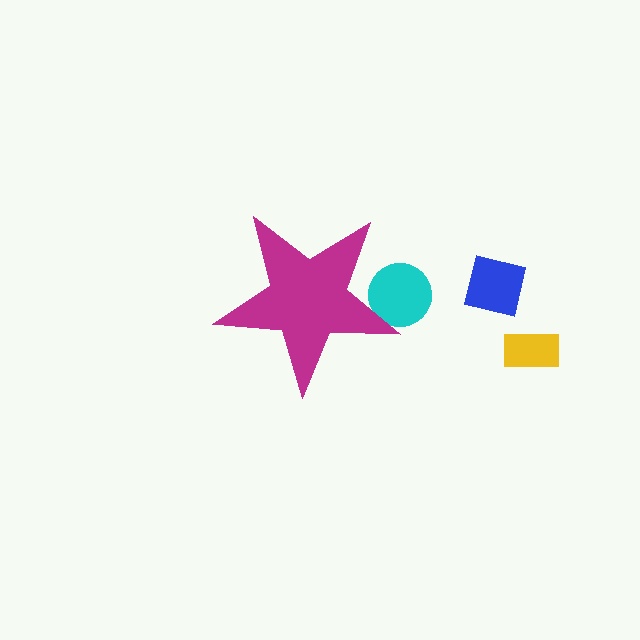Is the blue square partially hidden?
No, the blue square is fully visible.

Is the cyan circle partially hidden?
Yes, the cyan circle is partially hidden behind the magenta star.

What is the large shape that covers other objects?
A magenta star.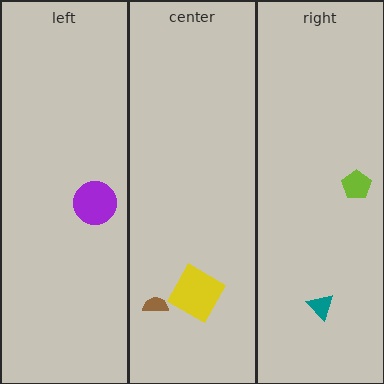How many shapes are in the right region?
2.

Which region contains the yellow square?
The center region.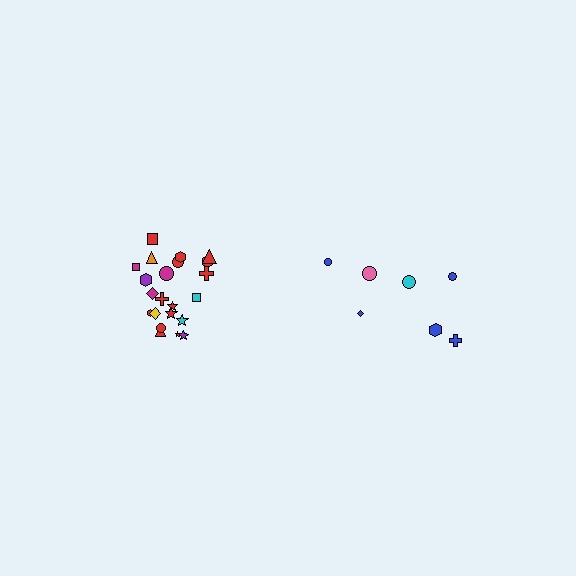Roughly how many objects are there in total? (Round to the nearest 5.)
Roughly 30 objects in total.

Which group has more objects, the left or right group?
The left group.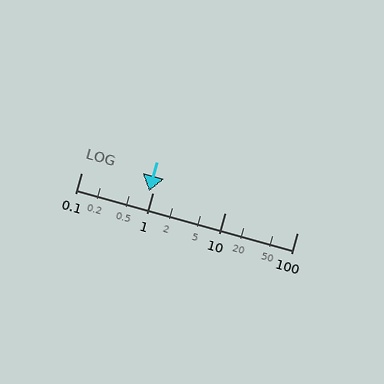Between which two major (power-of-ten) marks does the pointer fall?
The pointer is between 0.1 and 1.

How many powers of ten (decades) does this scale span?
The scale spans 3 decades, from 0.1 to 100.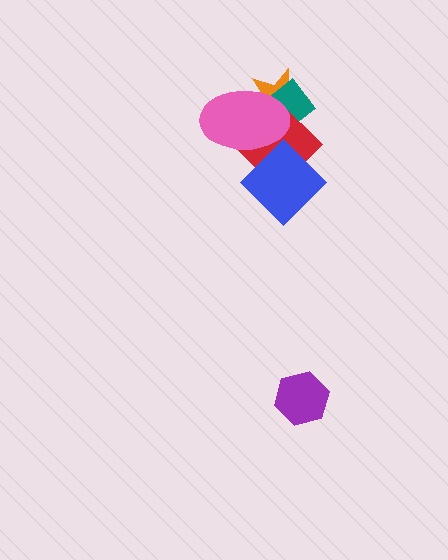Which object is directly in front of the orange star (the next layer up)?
The teal diamond is directly in front of the orange star.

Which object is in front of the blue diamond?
The pink ellipse is in front of the blue diamond.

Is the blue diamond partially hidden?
Yes, it is partially covered by another shape.